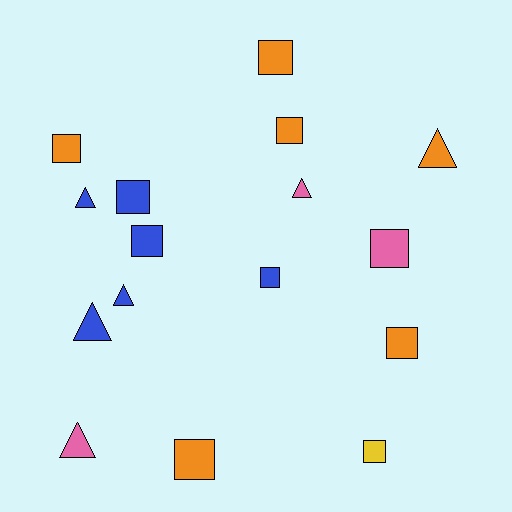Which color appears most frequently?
Blue, with 6 objects.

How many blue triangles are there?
There are 3 blue triangles.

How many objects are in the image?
There are 16 objects.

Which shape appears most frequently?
Square, with 10 objects.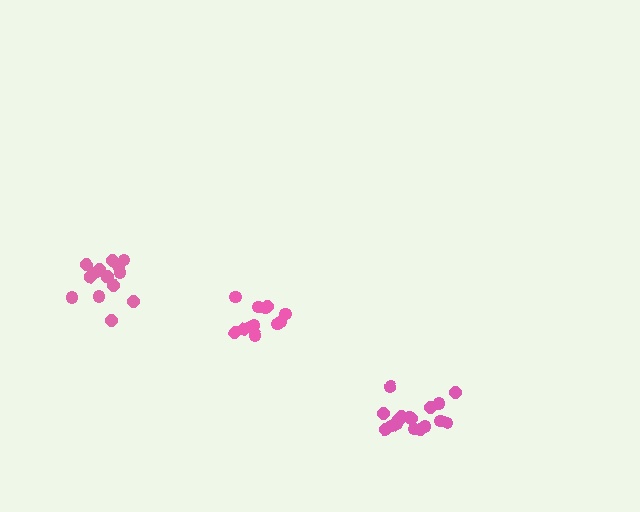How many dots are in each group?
Group 1: 12 dots, Group 2: 14 dots, Group 3: 17 dots (43 total).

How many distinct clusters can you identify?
There are 3 distinct clusters.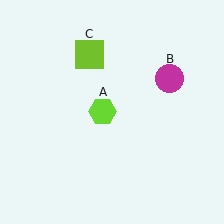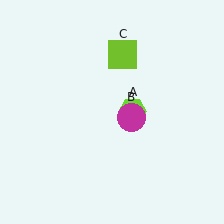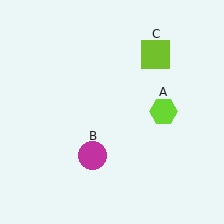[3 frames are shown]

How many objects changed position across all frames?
3 objects changed position: lime hexagon (object A), magenta circle (object B), lime square (object C).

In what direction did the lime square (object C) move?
The lime square (object C) moved right.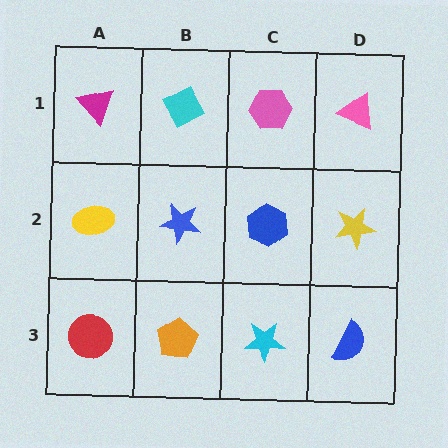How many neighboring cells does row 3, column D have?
2.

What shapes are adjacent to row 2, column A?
A magenta triangle (row 1, column A), a red circle (row 3, column A), a blue star (row 2, column B).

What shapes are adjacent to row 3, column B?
A blue star (row 2, column B), a red circle (row 3, column A), a cyan star (row 3, column C).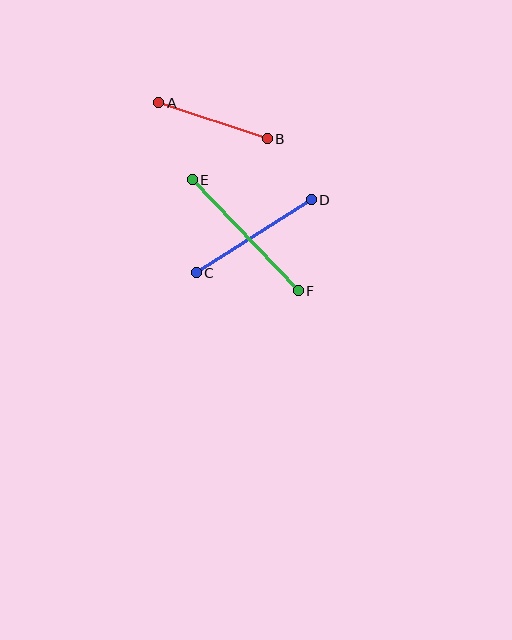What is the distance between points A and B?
The distance is approximately 114 pixels.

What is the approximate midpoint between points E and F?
The midpoint is at approximately (245, 235) pixels.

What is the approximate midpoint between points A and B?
The midpoint is at approximately (213, 121) pixels.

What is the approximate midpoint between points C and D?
The midpoint is at approximately (254, 236) pixels.